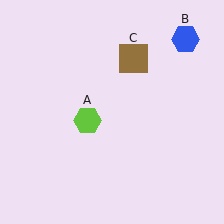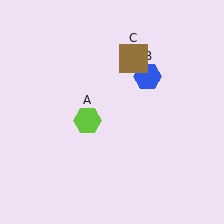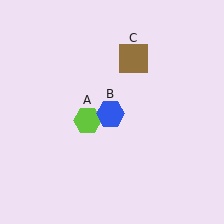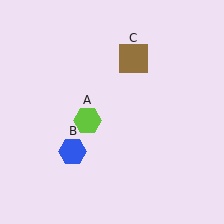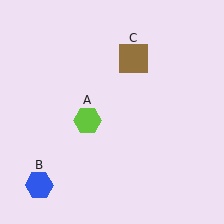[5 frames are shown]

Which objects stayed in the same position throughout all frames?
Lime hexagon (object A) and brown square (object C) remained stationary.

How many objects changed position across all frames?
1 object changed position: blue hexagon (object B).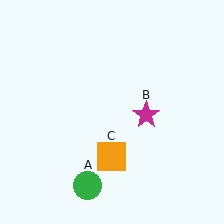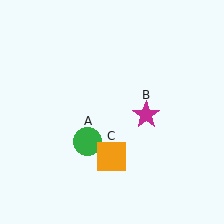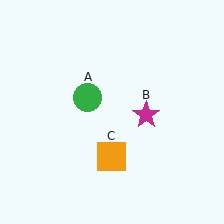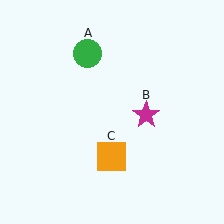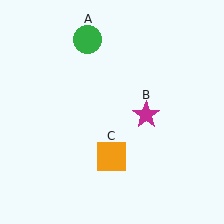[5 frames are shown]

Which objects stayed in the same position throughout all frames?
Magenta star (object B) and orange square (object C) remained stationary.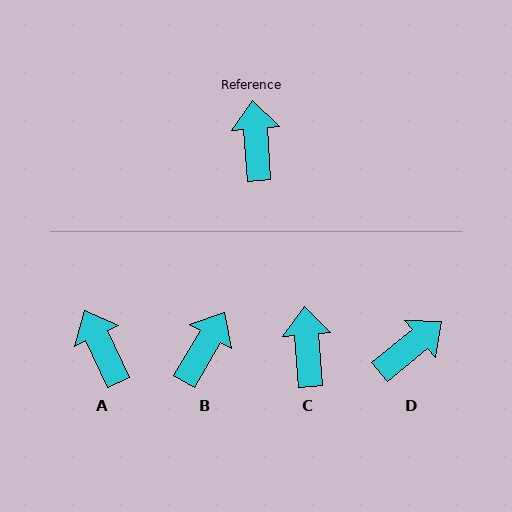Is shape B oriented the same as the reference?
No, it is off by about 34 degrees.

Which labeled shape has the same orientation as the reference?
C.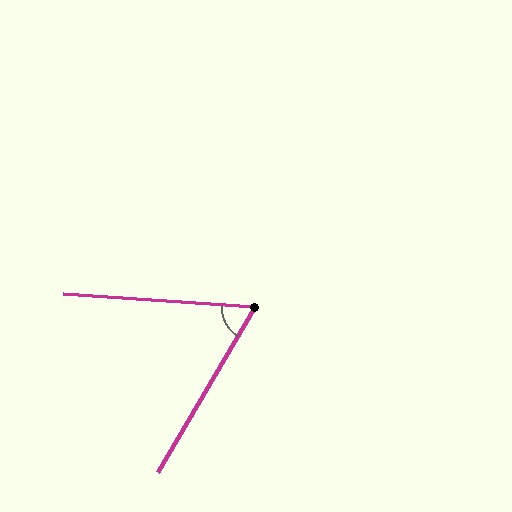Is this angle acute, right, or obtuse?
It is acute.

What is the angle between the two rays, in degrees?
Approximately 63 degrees.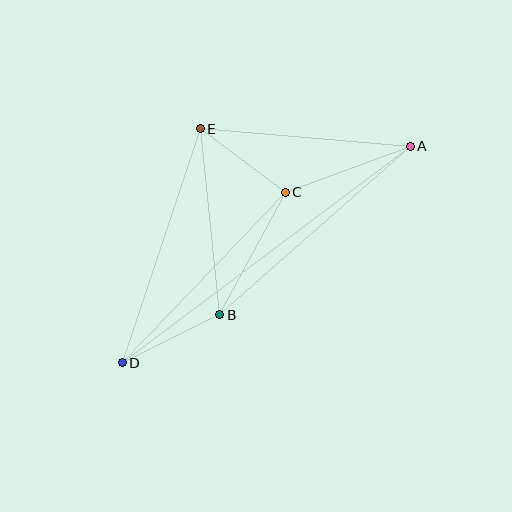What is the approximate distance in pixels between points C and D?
The distance between C and D is approximately 236 pixels.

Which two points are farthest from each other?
Points A and D are farthest from each other.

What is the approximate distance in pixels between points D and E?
The distance between D and E is approximately 247 pixels.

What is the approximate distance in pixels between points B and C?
The distance between B and C is approximately 139 pixels.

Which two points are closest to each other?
Points C and E are closest to each other.